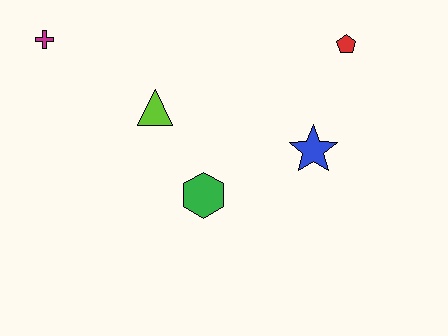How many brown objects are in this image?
There are no brown objects.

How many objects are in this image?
There are 5 objects.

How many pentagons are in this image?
There is 1 pentagon.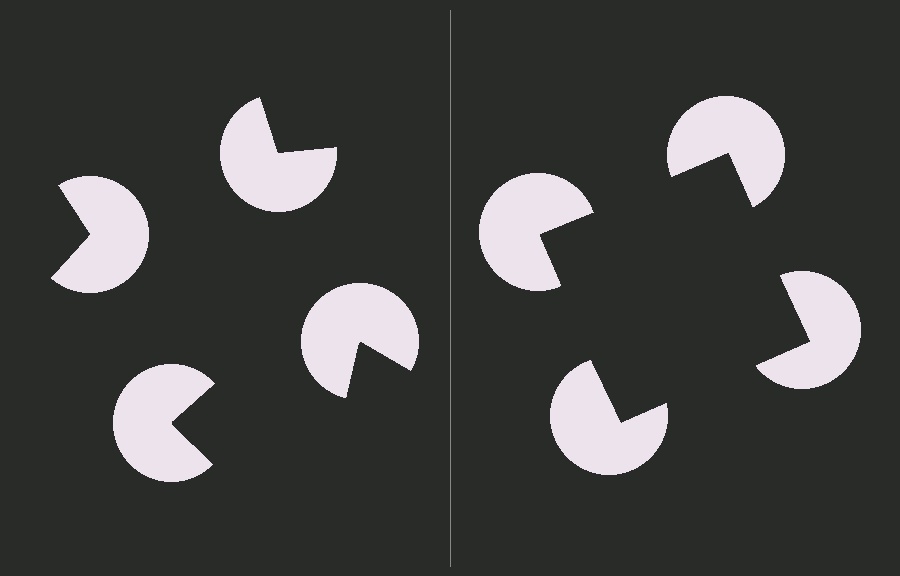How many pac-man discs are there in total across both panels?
8 — 4 on each side.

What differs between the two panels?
The pac-man discs are positioned identically on both sides; only the wedge orientations differ. On the right they align to a square; on the left they are misaligned.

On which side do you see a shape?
An illusory square appears on the right side. On the left side the wedge cuts are rotated, so no coherent shape forms.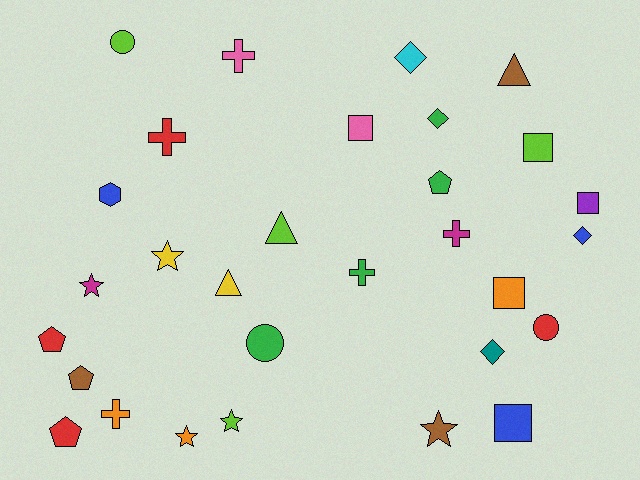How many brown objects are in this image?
There are 3 brown objects.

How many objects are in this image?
There are 30 objects.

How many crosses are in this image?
There are 5 crosses.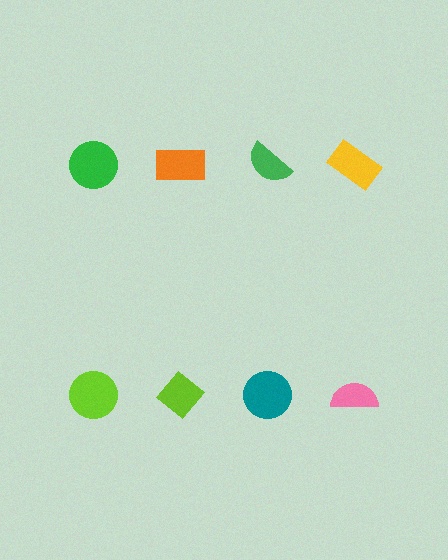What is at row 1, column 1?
A green circle.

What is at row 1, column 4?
A yellow rectangle.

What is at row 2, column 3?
A teal circle.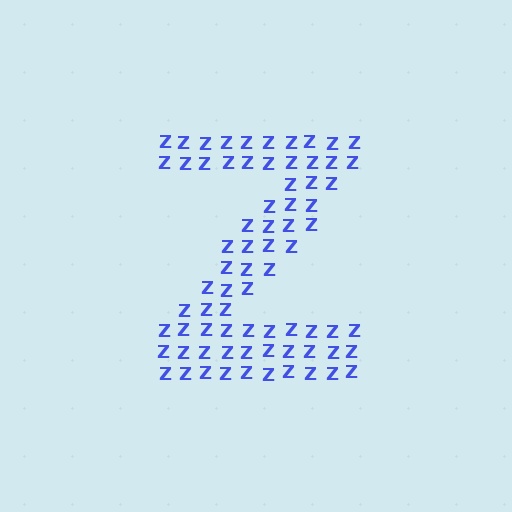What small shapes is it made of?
It is made of small letter Z's.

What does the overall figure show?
The overall figure shows the letter Z.